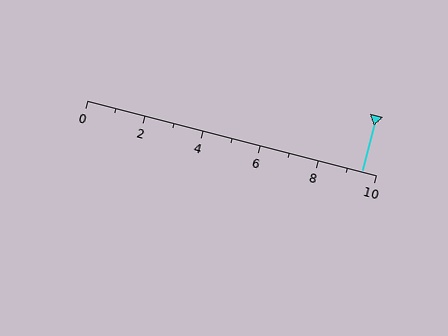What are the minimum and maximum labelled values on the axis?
The axis runs from 0 to 10.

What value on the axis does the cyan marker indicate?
The marker indicates approximately 9.5.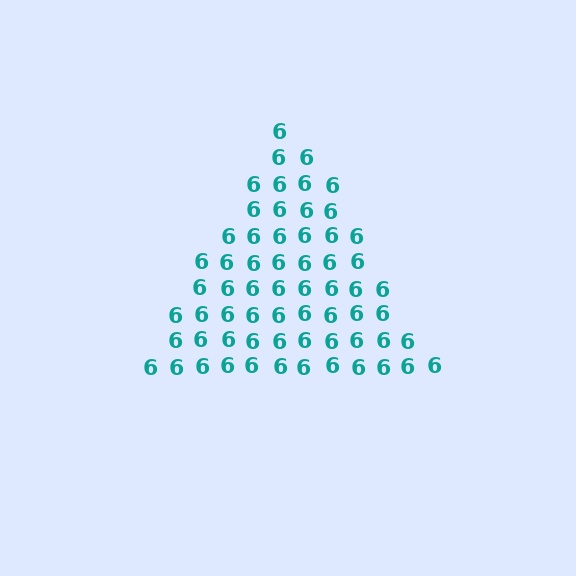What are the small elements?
The small elements are digit 6's.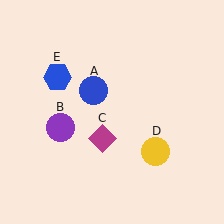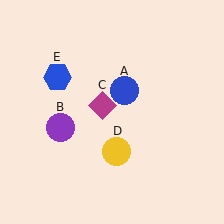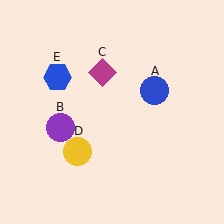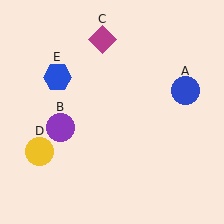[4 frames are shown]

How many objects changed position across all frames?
3 objects changed position: blue circle (object A), magenta diamond (object C), yellow circle (object D).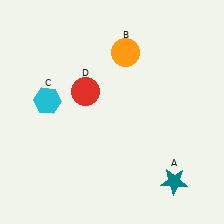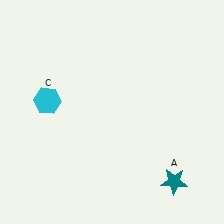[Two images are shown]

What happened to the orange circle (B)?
The orange circle (B) was removed in Image 2. It was in the top-right area of Image 1.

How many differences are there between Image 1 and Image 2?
There are 2 differences between the two images.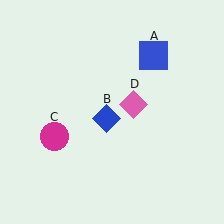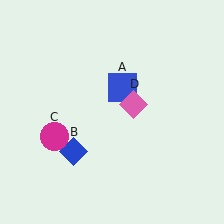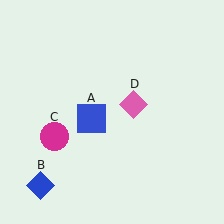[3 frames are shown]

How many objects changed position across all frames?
2 objects changed position: blue square (object A), blue diamond (object B).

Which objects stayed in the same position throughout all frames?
Magenta circle (object C) and pink diamond (object D) remained stationary.